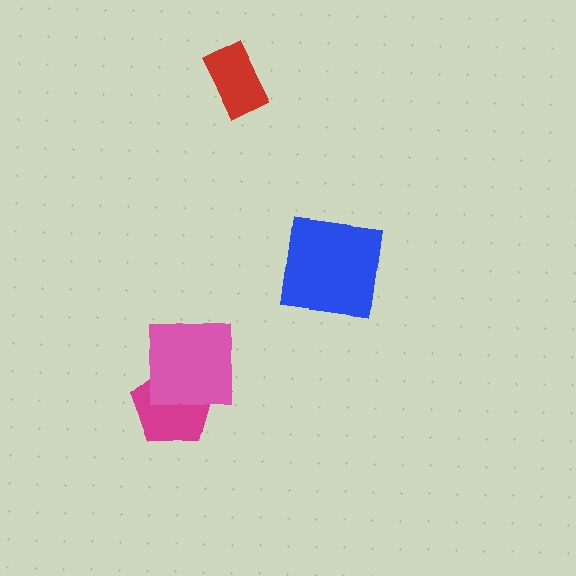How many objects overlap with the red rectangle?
0 objects overlap with the red rectangle.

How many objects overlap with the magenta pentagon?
1 object overlaps with the magenta pentagon.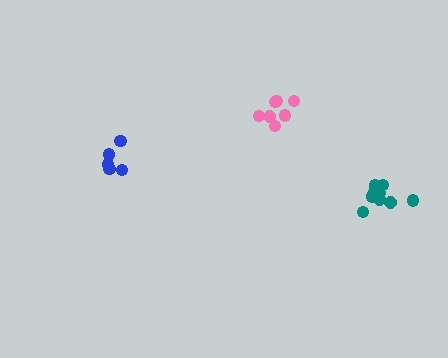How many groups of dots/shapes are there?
There are 3 groups.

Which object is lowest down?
The teal cluster is bottommost.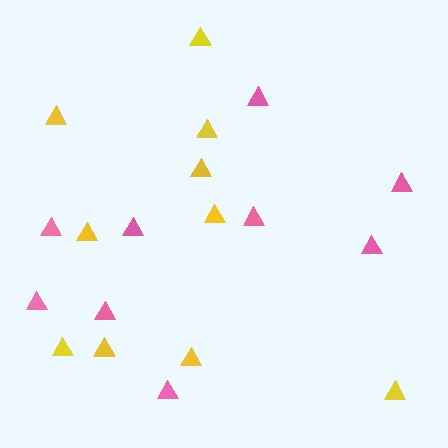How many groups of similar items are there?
There are 2 groups: one group of pink triangles (9) and one group of yellow triangles (10).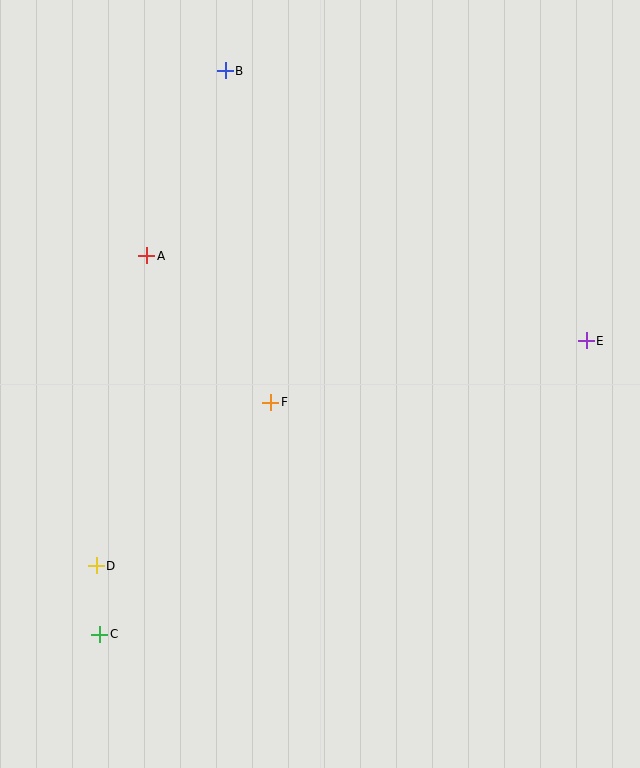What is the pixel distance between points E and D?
The distance between E and D is 539 pixels.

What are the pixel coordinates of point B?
Point B is at (225, 71).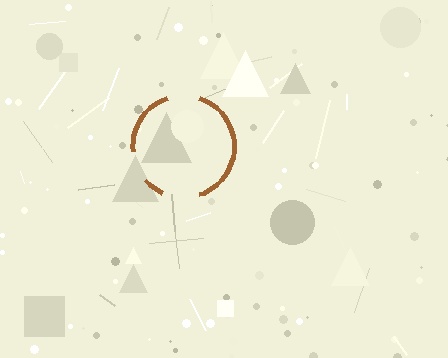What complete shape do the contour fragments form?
The contour fragments form a circle.